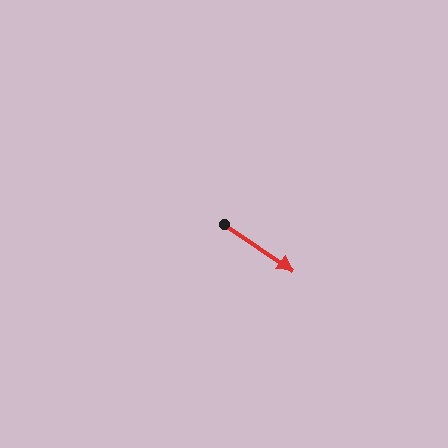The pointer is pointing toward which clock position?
Roughly 4 o'clock.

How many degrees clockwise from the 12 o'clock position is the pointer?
Approximately 124 degrees.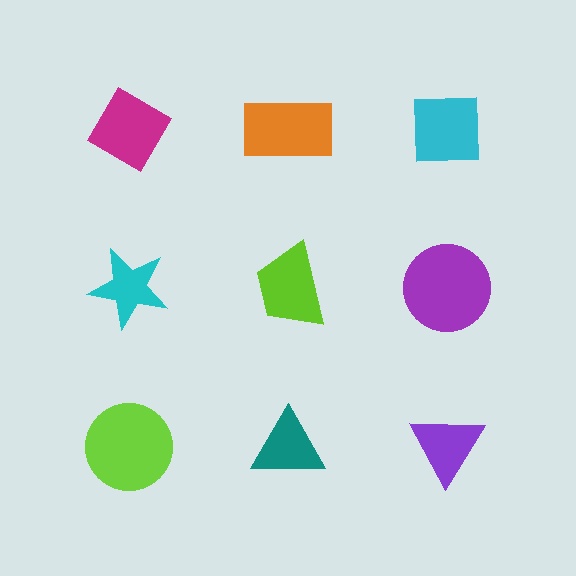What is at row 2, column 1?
A cyan star.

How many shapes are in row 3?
3 shapes.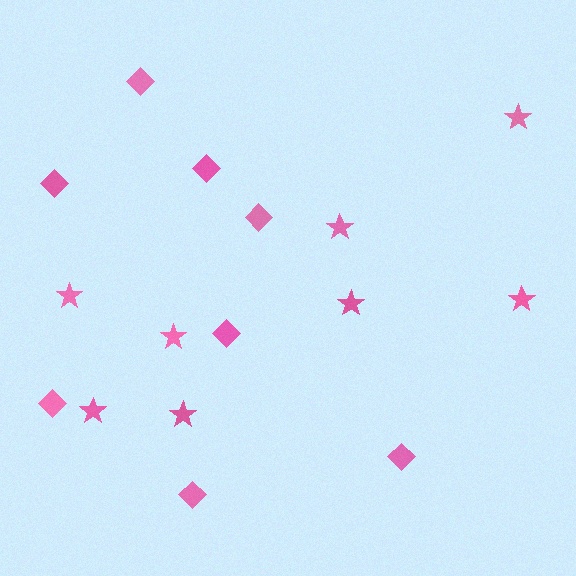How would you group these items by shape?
There are 2 groups: one group of stars (8) and one group of diamonds (8).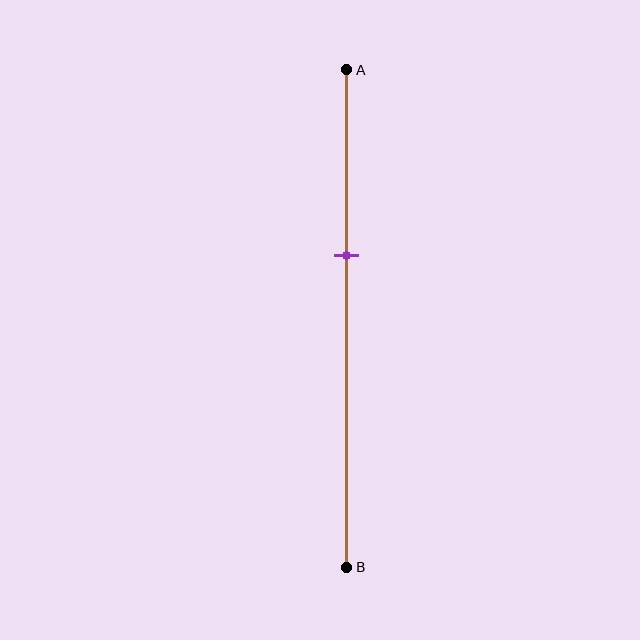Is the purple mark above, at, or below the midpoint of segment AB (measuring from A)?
The purple mark is above the midpoint of segment AB.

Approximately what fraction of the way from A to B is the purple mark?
The purple mark is approximately 35% of the way from A to B.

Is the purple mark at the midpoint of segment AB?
No, the mark is at about 35% from A, not at the 50% midpoint.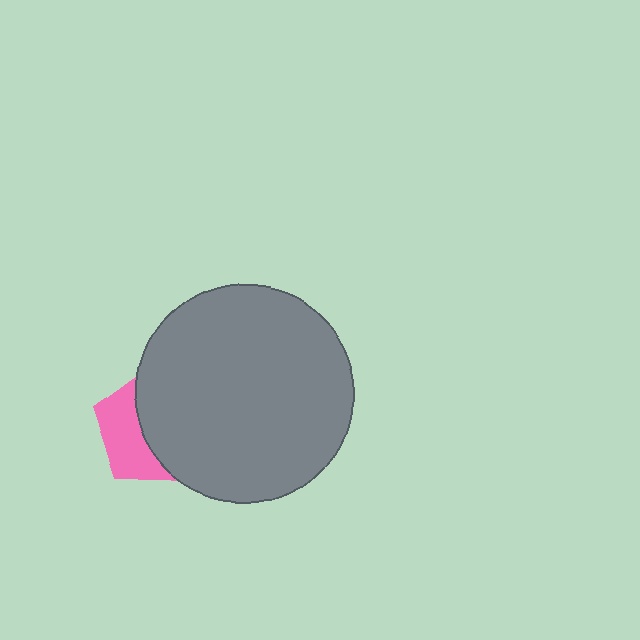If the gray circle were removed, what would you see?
You would see the complete pink pentagon.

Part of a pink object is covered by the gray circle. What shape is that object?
It is a pentagon.